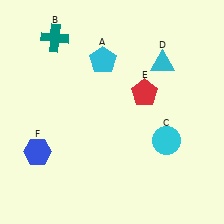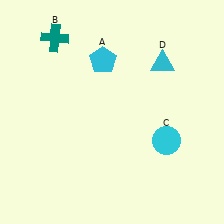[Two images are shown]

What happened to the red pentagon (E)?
The red pentagon (E) was removed in Image 2. It was in the top-right area of Image 1.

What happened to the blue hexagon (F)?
The blue hexagon (F) was removed in Image 2. It was in the bottom-left area of Image 1.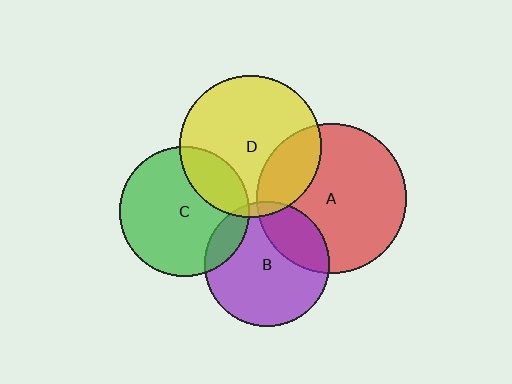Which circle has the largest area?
Circle A (red).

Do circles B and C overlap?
Yes.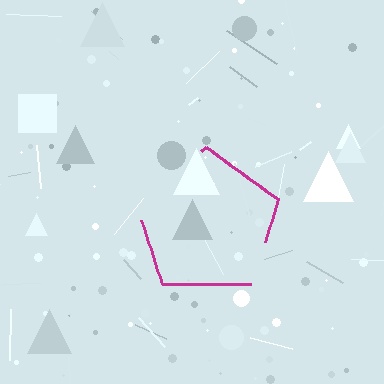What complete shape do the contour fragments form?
The contour fragments form a pentagon.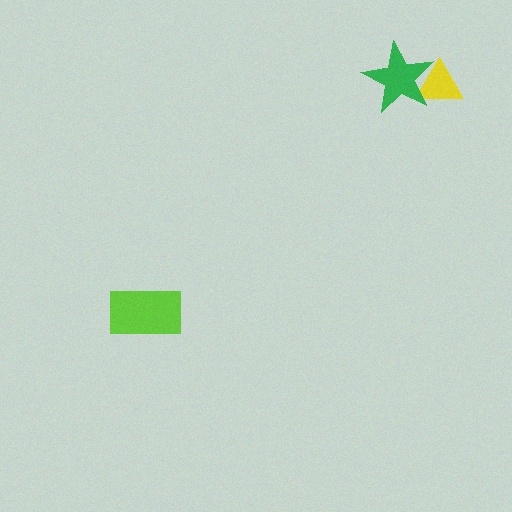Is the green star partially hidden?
No, no other shape covers it.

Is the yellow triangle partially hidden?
Yes, it is partially covered by another shape.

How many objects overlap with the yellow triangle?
1 object overlaps with the yellow triangle.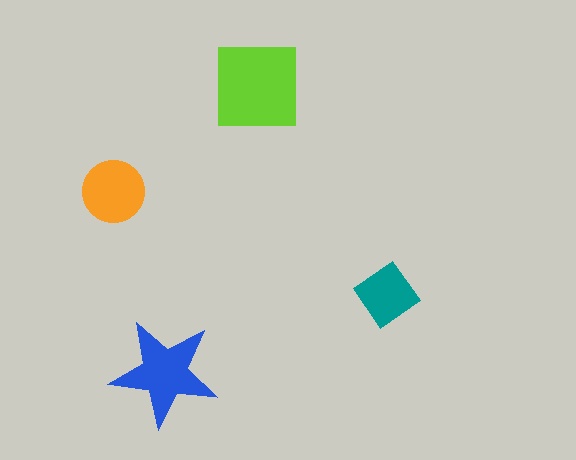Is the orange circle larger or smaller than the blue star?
Smaller.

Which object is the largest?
The lime square.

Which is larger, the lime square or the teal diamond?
The lime square.